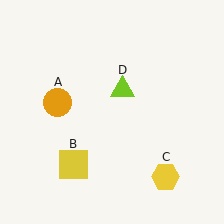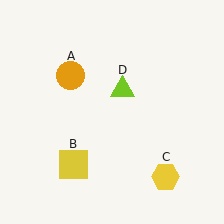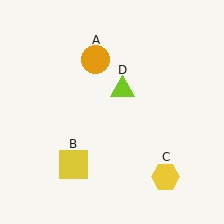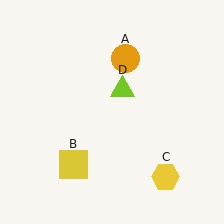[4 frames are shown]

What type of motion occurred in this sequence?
The orange circle (object A) rotated clockwise around the center of the scene.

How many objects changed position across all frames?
1 object changed position: orange circle (object A).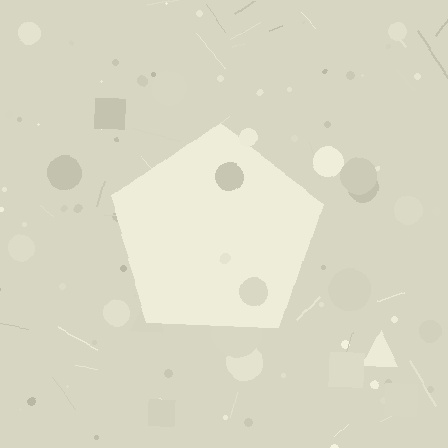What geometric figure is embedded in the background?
A pentagon is embedded in the background.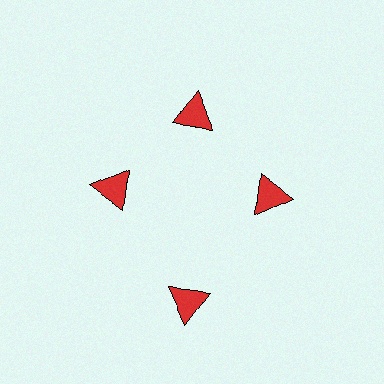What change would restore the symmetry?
The symmetry would be restored by moving it inward, back onto the ring so that all 4 triangles sit at equal angles and equal distance from the center.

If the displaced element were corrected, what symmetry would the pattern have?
It would have 4-fold rotational symmetry — the pattern would map onto itself every 90 degrees.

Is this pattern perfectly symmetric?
No. The 4 red triangles are arranged in a ring, but one element near the 6 o'clock position is pushed outward from the center, breaking the 4-fold rotational symmetry.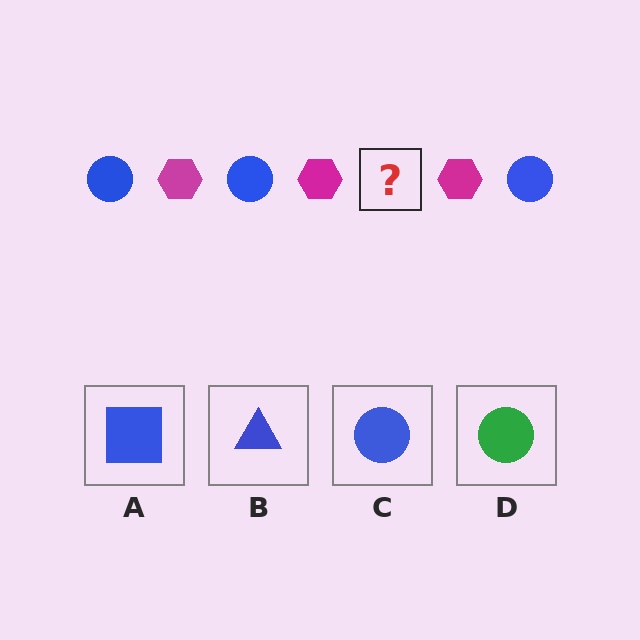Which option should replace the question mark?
Option C.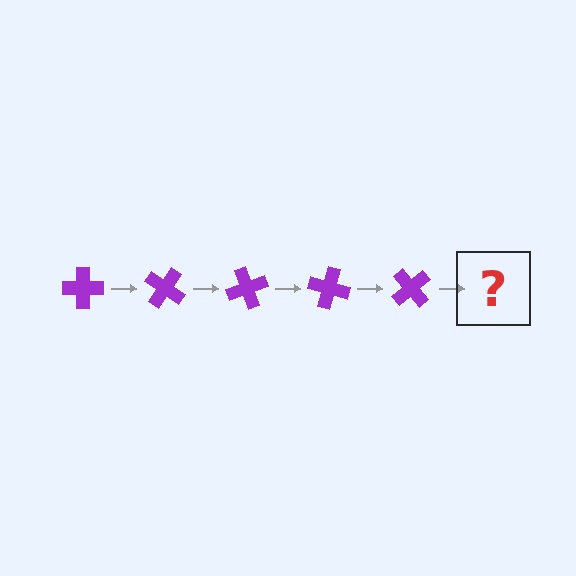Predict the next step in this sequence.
The next step is a purple cross rotated 175 degrees.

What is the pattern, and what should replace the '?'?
The pattern is that the cross rotates 35 degrees each step. The '?' should be a purple cross rotated 175 degrees.